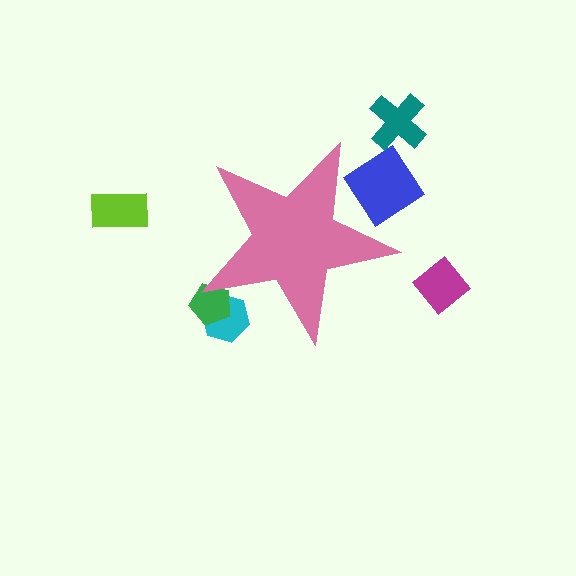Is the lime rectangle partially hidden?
No, the lime rectangle is fully visible.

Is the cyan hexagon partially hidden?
Yes, the cyan hexagon is partially hidden behind the pink star.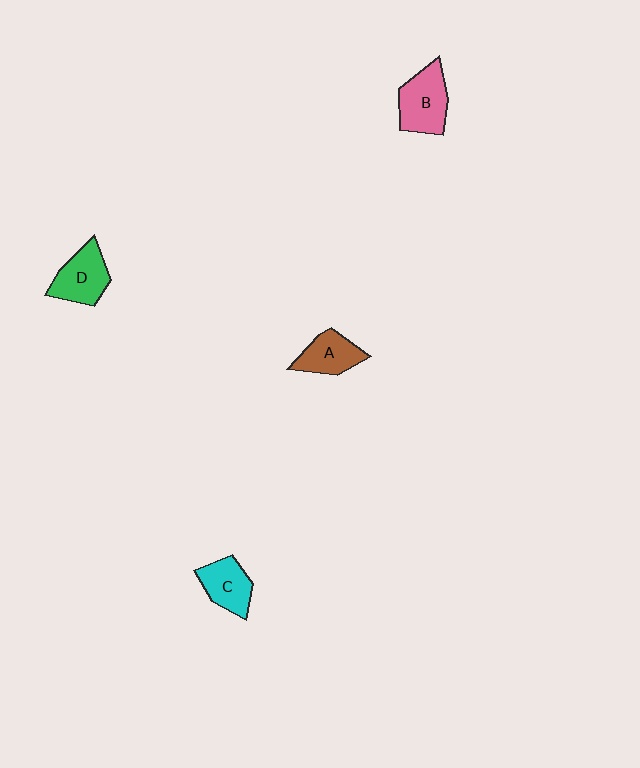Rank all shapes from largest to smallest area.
From largest to smallest: B (pink), D (green), C (cyan), A (brown).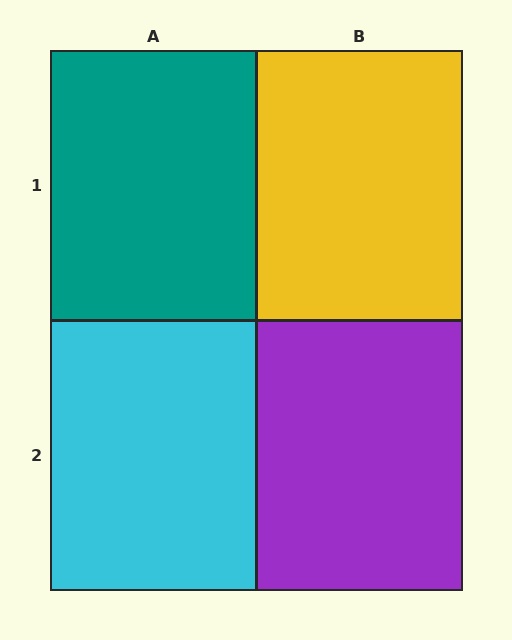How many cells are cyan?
1 cell is cyan.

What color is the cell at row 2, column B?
Purple.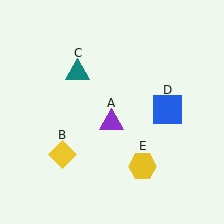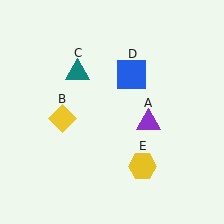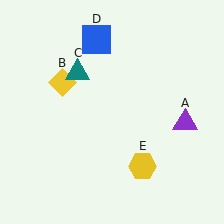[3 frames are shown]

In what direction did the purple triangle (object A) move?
The purple triangle (object A) moved right.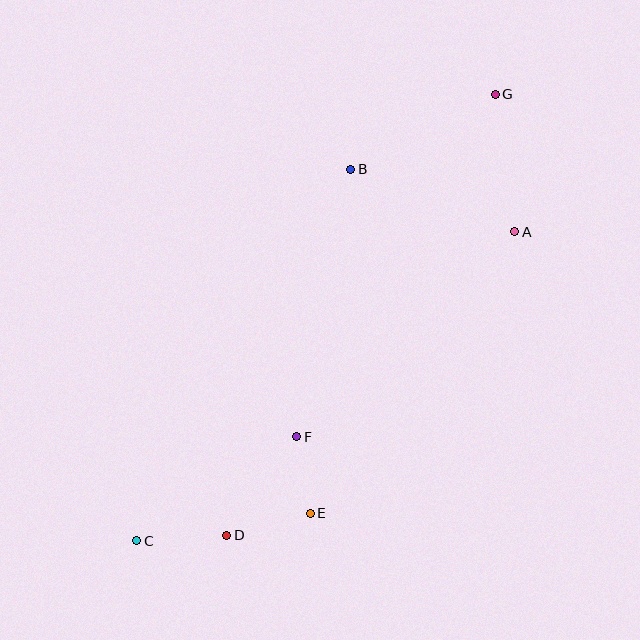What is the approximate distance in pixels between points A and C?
The distance between A and C is approximately 488 pixels.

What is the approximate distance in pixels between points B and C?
The distance between B and C is approximately 429 pixels.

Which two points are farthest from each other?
Points C and G are farthest from each other.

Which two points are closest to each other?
Points E and F are closest to each other.